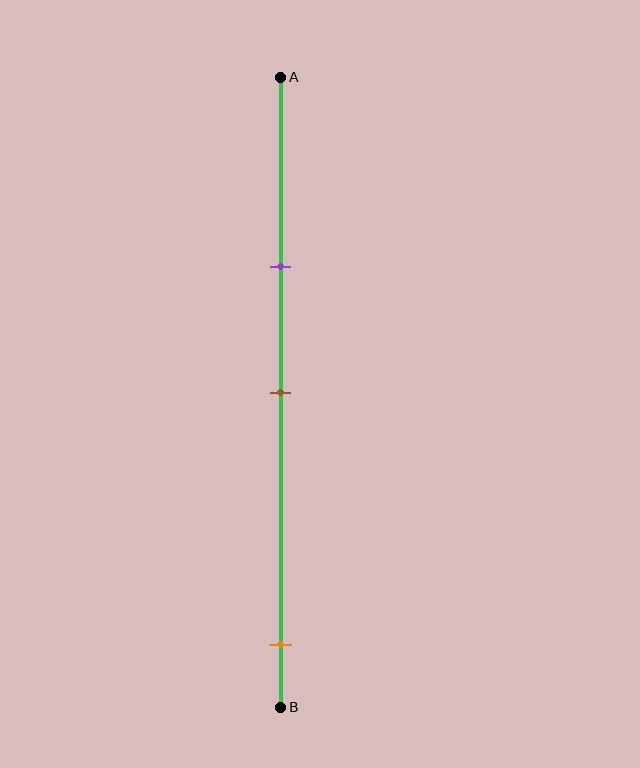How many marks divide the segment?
There are 3 marks dividing the segment.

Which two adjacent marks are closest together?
The purple and brown marks are the closest adjacent pair.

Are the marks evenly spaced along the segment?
No, the marks are not evenly spaced.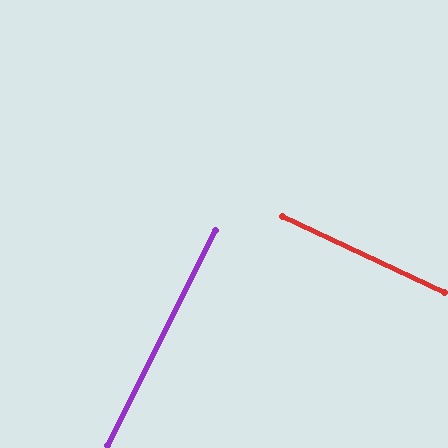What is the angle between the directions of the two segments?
Approximately 88 degrees.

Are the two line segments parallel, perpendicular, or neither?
Perpendicular — they meet at approximately 88°.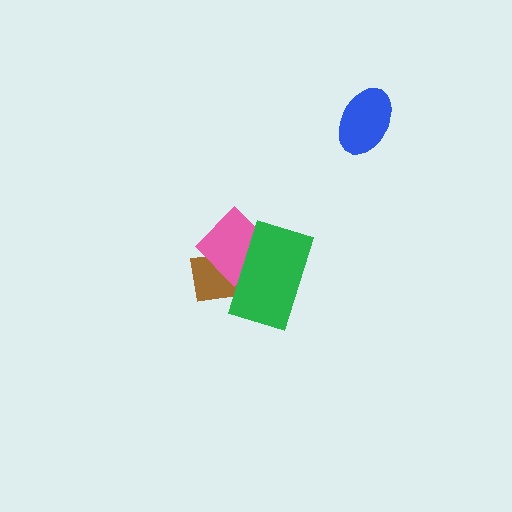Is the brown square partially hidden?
Yes, it is partially covered by another shape.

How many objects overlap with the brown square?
2 objects overlap with the brown square.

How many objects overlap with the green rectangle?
2 objects overlap with the green rectangle.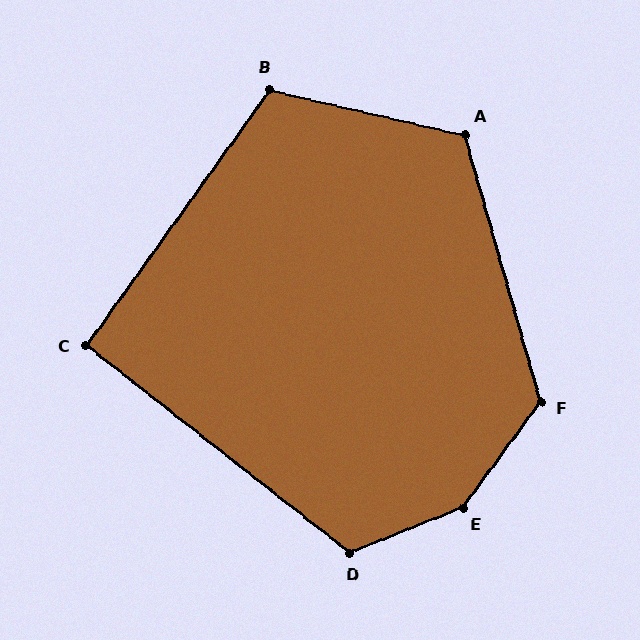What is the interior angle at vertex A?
Approximately 119 degrees (obtuse).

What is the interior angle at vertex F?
Approximately 128 degrees (obtuse).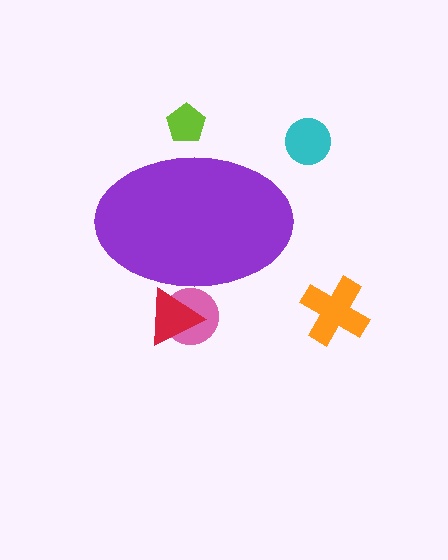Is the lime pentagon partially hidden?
Yes, the lime pentagon is partially hidden behind the purple ellipse.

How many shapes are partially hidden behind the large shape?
3 shapes are partially hidden.